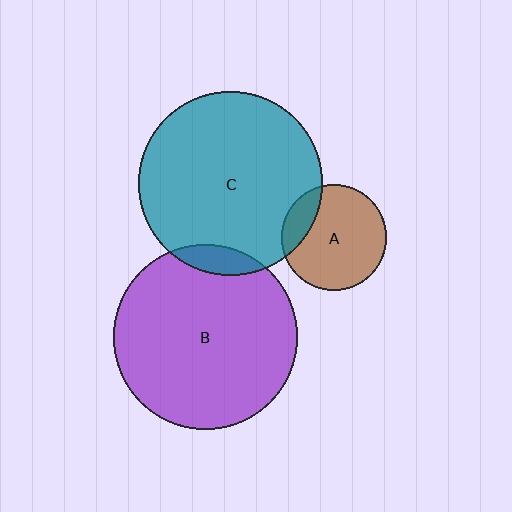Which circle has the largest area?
Circle B (purple).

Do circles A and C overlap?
Yes.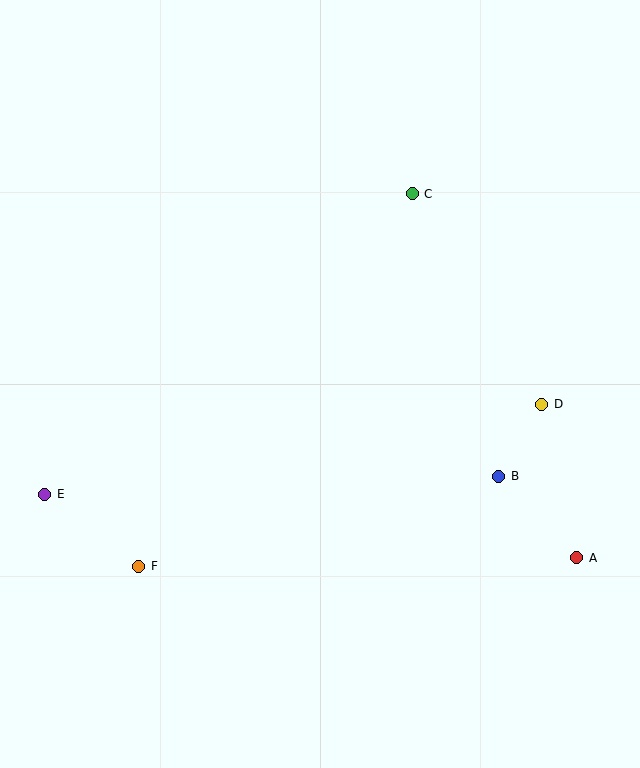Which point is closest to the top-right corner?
Point C is closest to the top-right corner.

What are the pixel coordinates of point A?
Point A is at (577, 558).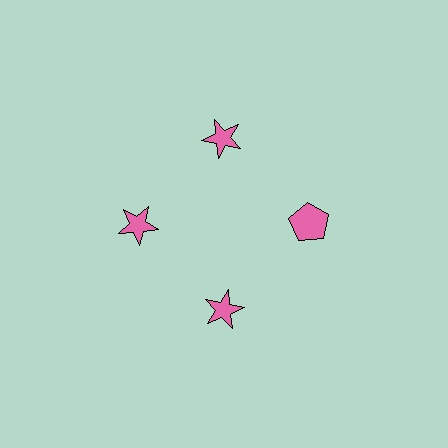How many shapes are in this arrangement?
There are 4 shapes arranged in a ring pattern.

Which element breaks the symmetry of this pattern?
The pink pentagon at roughly the 3 o'clock position breaks the symmetry. All other shapes are pink stars.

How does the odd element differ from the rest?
It has a different shape: pentagon instead of star.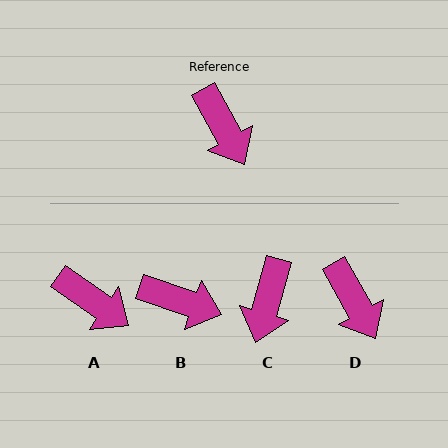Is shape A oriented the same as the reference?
No, it is off by about 26 degrees.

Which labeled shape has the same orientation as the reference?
D.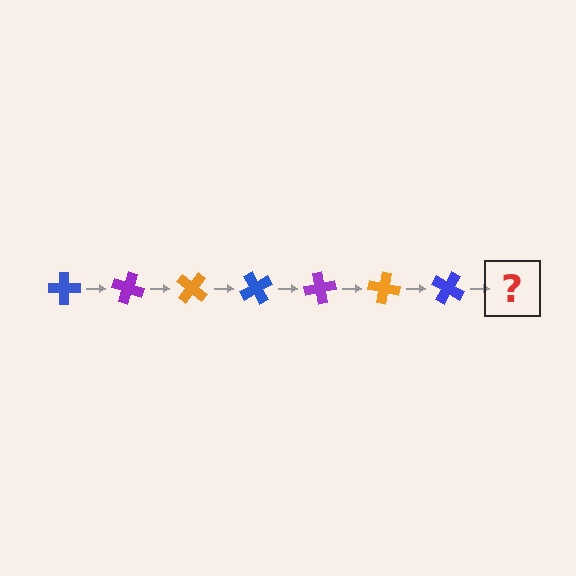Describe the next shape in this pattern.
It should be a purple cross, rotated 140 degrees from the start.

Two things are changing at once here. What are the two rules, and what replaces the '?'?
The two rules are that it rotates 20 degrees each step and the color cycles through blue, purple, and orange. The '?' should be a purple cross, rotated 140 degrees from the start.